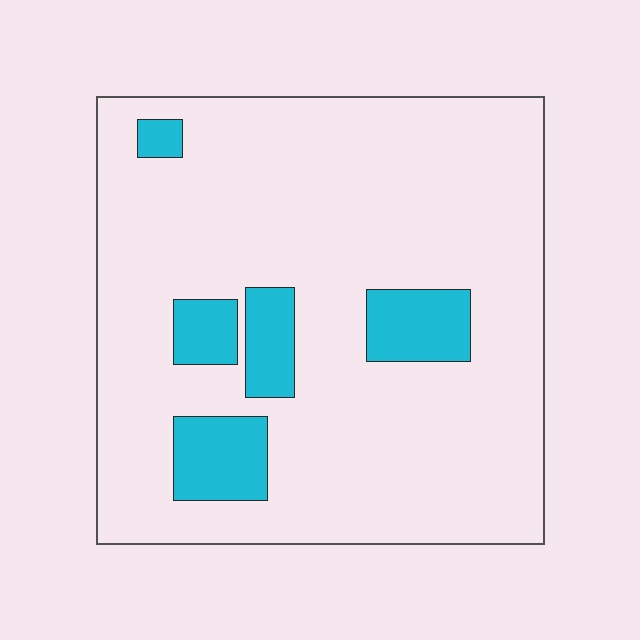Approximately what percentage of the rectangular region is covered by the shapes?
Approximately 15%.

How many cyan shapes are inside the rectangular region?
5.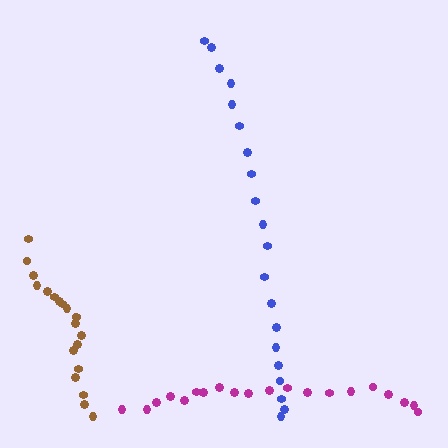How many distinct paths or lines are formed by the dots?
There are 3 distinct paths.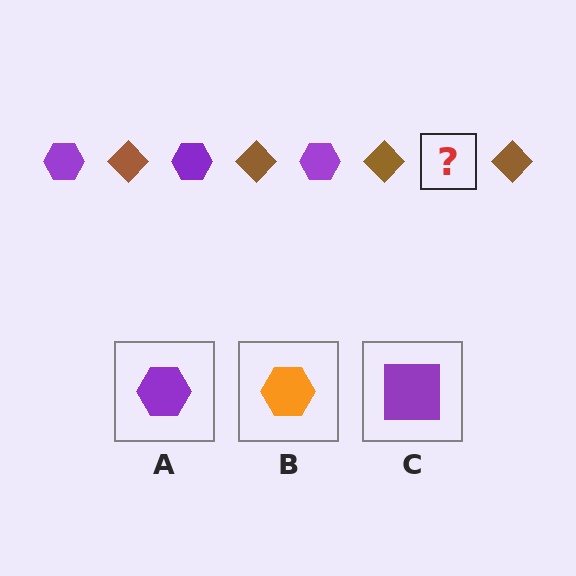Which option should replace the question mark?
Option A.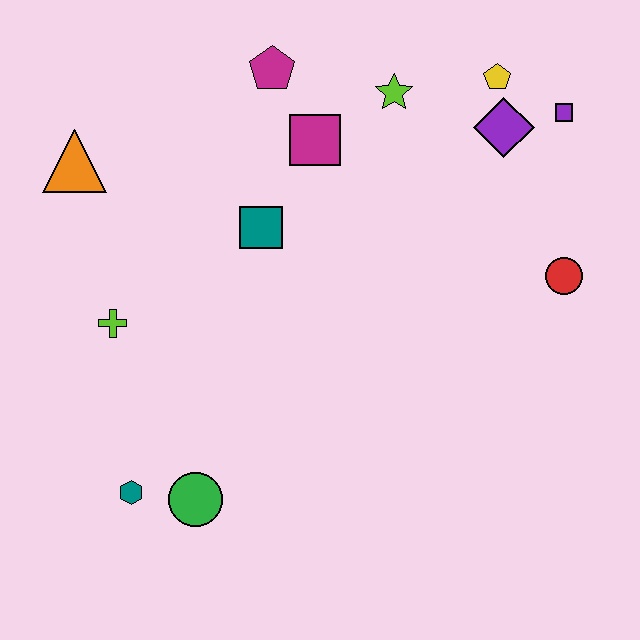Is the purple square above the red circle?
Yes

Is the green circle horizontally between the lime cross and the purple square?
Yes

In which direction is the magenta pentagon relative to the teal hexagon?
The magenta pentagon is above the teal hexagon.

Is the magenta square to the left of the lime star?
Yes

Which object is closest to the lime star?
The magenta square is closest to the lime star.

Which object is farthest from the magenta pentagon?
The teal hexagon is farthest from the magenta pentagon.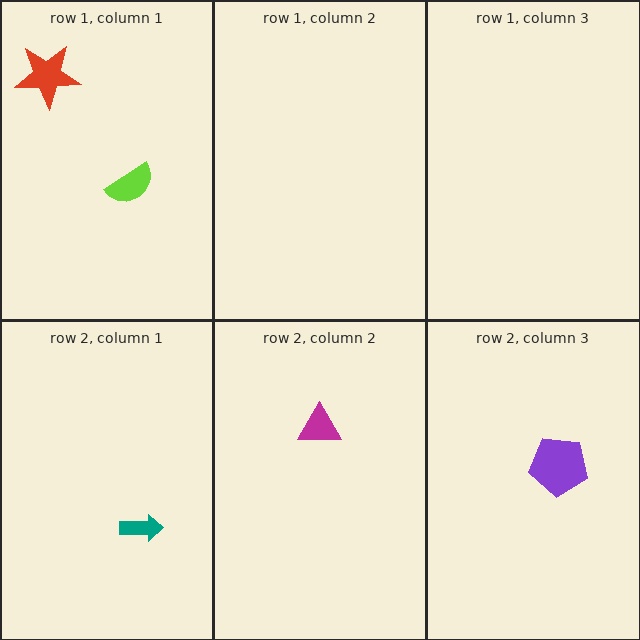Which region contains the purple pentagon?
The row 2, column 3 region.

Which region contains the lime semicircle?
The row 1, column 1 region.